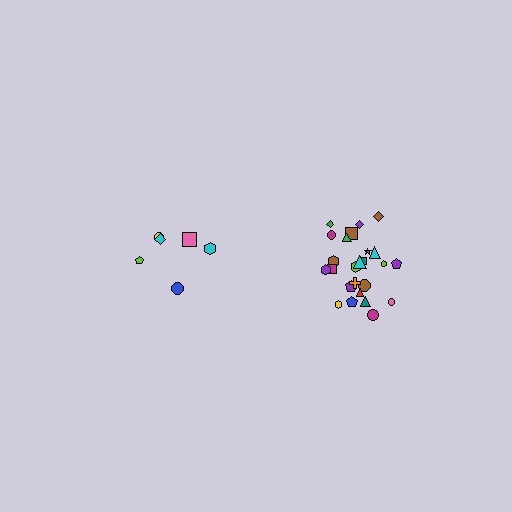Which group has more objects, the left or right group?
The right group.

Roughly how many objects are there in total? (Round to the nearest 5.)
Roughly 30 objects in total.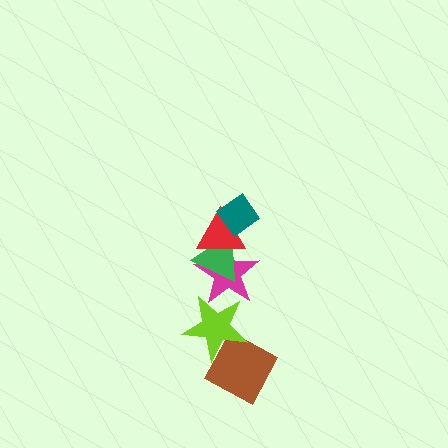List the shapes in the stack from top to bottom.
From top to bottom: the teal diamond, the red triangle, the green triangle, the magenta star, the lime star, the brown diamond.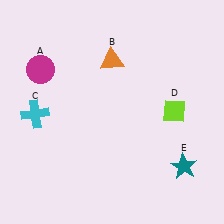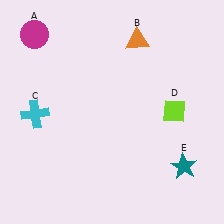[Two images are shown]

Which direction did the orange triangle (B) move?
The orange triangle (B) moved right.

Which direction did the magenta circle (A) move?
The magenta circle (A) moved up.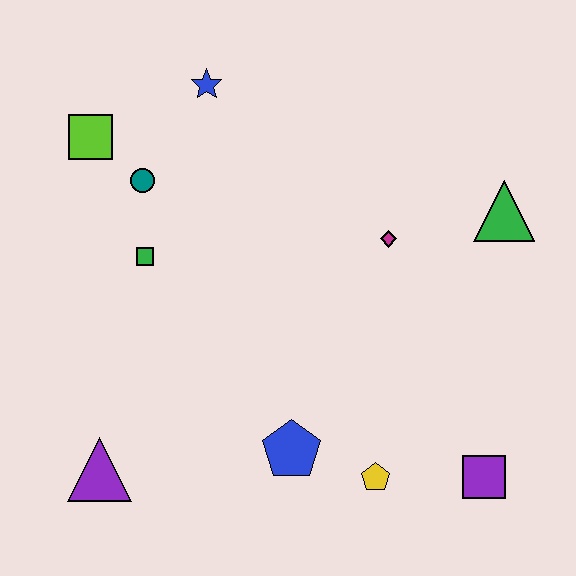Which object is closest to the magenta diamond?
The green triangle is closest to the magenta diamond.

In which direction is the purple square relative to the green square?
The purple square is to the right of the green square.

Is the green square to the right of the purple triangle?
Yes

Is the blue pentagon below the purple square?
No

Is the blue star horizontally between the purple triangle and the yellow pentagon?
Yes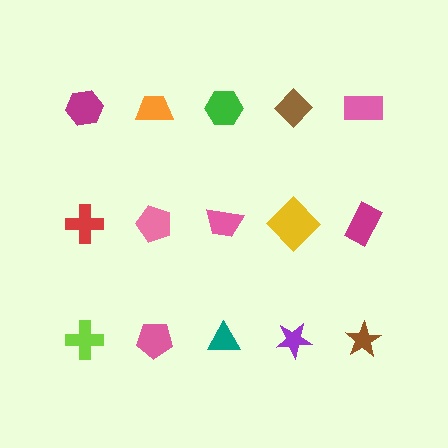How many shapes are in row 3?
5 shapes.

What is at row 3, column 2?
A pink pentagon.